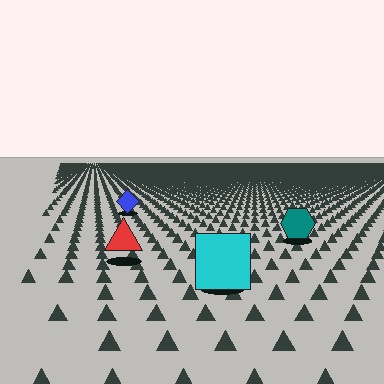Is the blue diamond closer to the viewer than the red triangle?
No. The red triangle is closer — you can tell from the texture gradient: the ground texture is coarser near it.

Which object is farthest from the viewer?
The blue diamond is farthest from the viewer. It appears smaller and the ground texture around it is denser.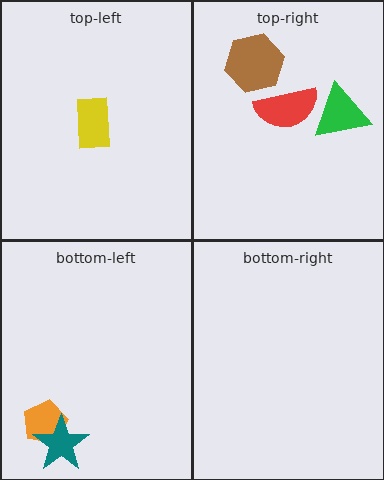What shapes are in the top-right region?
The brown hexagon, the green triangle, the red semicircle.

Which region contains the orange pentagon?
The bottom-left region.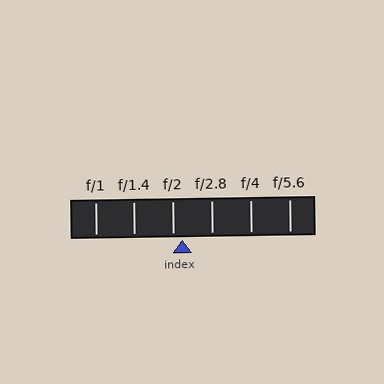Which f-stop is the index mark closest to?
The index mark is closest to f/2.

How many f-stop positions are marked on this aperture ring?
There are 6 f-stop positions marked.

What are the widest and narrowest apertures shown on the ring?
The widest aperture shown is f/1 and the narrowest is f/5.6.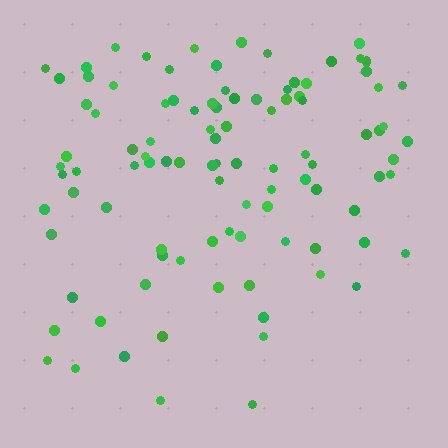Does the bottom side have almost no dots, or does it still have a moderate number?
Still a moderate number, just noticeably fewer than the top.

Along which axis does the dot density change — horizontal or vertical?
Vertical.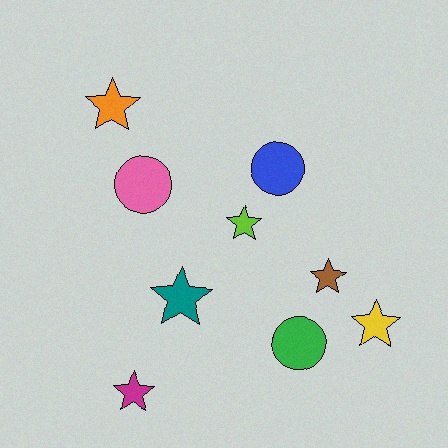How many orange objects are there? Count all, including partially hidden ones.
There is 1 orange object.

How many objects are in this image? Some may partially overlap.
There are 9 objects.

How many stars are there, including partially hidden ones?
There are 6 stars.